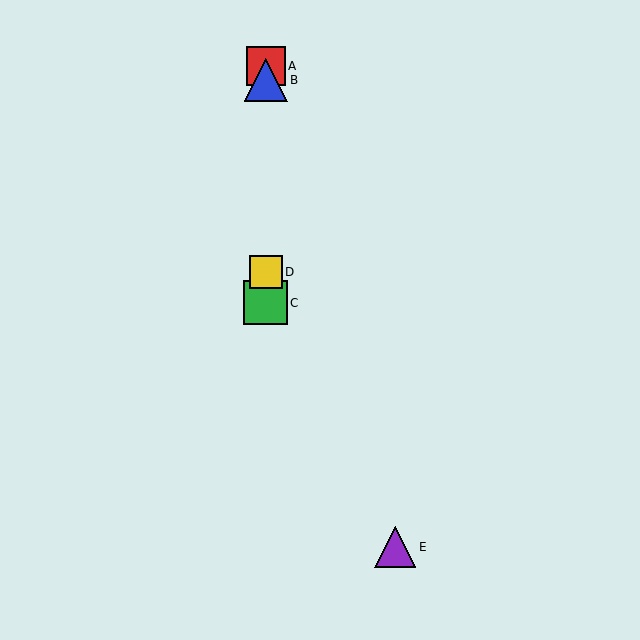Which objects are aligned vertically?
Objects A, B, C, D are aligned vertically.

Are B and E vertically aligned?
No, B is at x≈266 and E is at x≈395.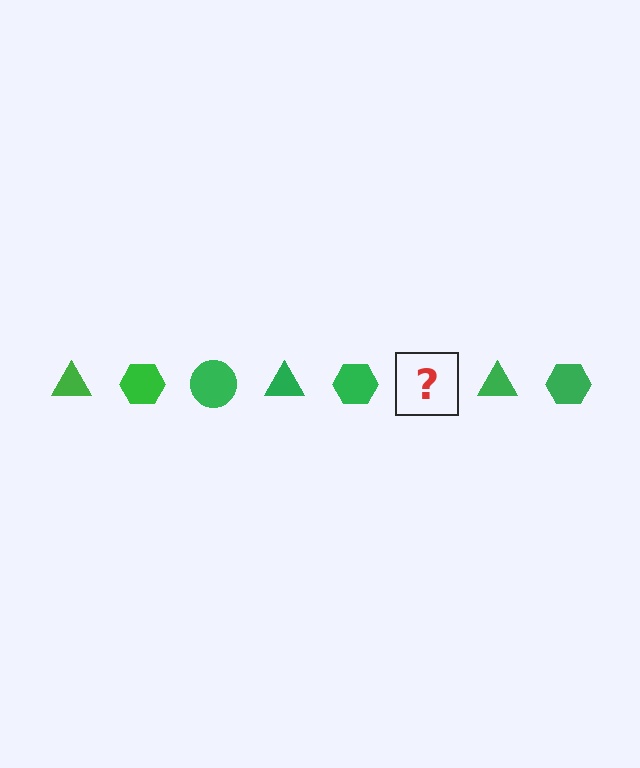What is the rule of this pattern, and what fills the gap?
The rule is that the pattern cycles through triangle, hexagon, circle shapes in green. The gap should be filled with a green circle.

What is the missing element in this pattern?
The missing element is a green circle.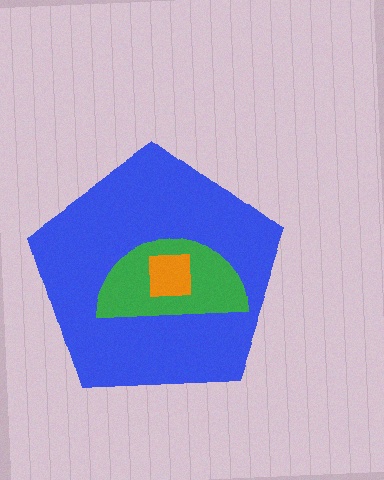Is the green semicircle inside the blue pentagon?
Yes.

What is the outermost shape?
The blue pentagon.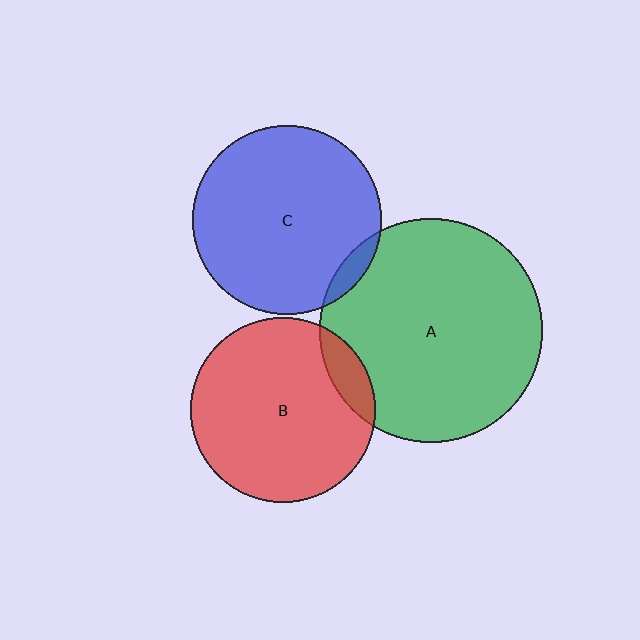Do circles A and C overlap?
Yes.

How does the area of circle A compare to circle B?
Approximately 1.5 times.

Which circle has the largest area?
Circle A (green).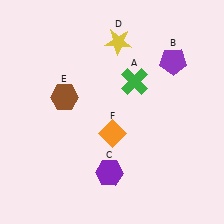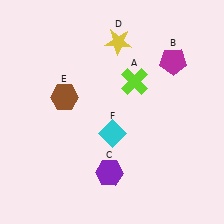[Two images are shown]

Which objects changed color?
A changed from green to lime. B changed from purple to magenta. F changed from orange to cyan.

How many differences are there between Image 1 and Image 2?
There are 3 differences between the two images.